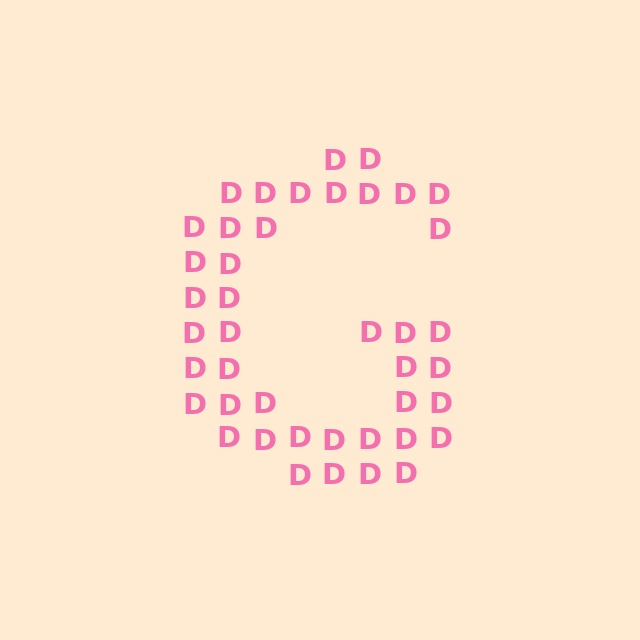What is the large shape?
The large shape is the letter G.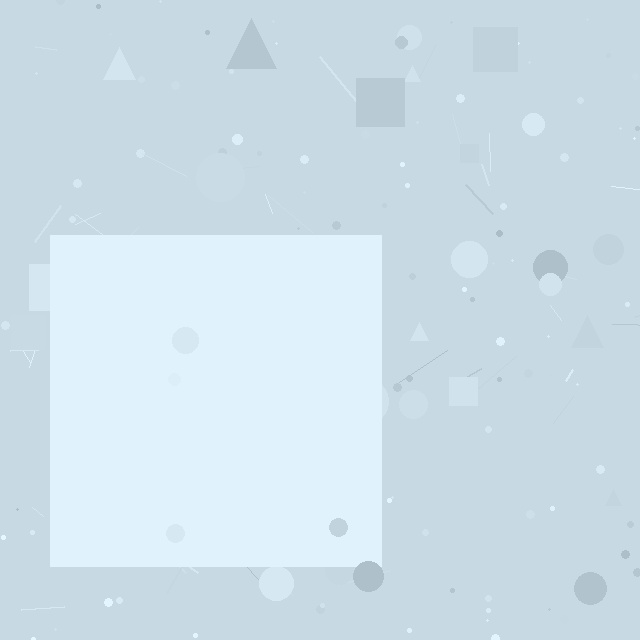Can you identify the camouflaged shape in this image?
The camouflaged shape is a square.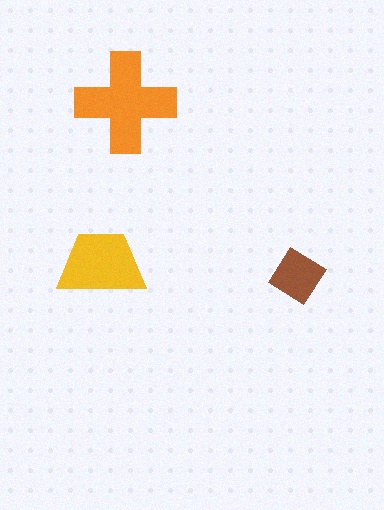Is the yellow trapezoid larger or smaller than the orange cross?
Smaller.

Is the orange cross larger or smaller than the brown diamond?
Larger.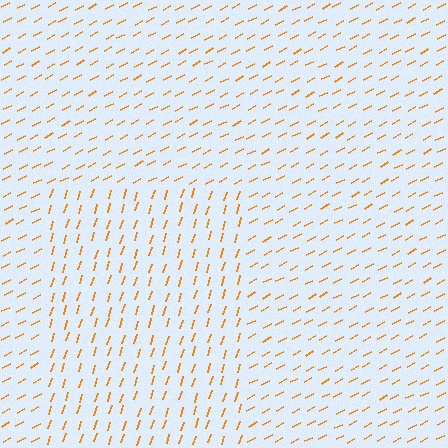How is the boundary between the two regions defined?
The boundary is defined purely by a change in line orientation (approximately 45 degrees difference). All lines are the same color and thickness.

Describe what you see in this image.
The image is filled with small orange line segments. A rectangle region in the image has lines oriented differently from the surrounding lines, creating a visible texture boundary.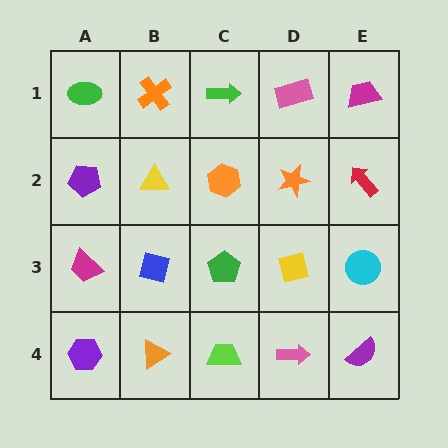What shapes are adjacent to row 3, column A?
A purple pentagon (row 2, column A), a purple hexagon (row 4, column A), a blue square (row 3, column B).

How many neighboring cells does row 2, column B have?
4.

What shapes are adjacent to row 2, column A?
A green ellipse (row 1, column A), a magenta trapezoid (row 3, column A), a yellow triangle (row 2, column B).